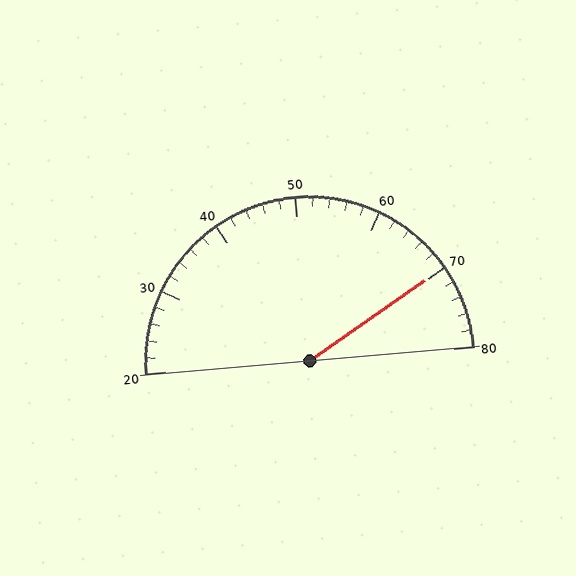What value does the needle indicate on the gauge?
The needle indicates approximately 70.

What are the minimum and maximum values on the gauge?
The gauge ranges from 20 to 80.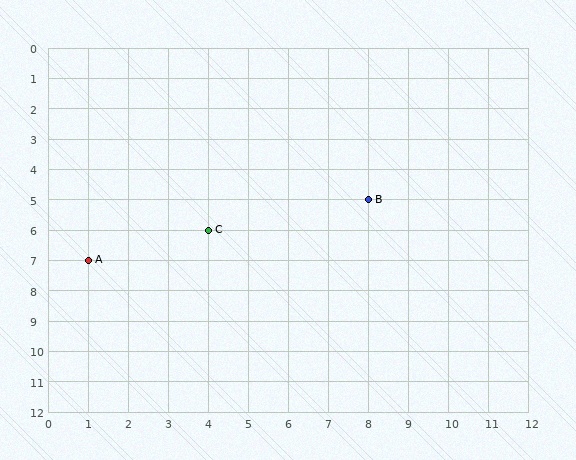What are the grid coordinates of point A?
Point A is at grid coordinates (1, 7).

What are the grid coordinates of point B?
Point B is at grid coordinates (8, 5).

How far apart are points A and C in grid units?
Points A and C are 3 columns and 1 row apart (about 3.2 grid units diagonally).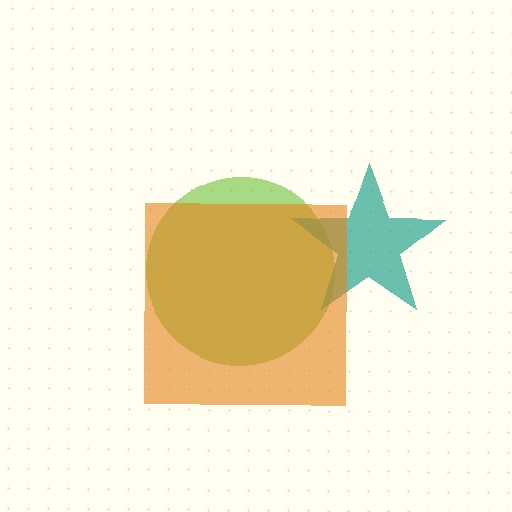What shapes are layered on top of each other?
The layered shapes are: a lime circle, a teal star, an orange square.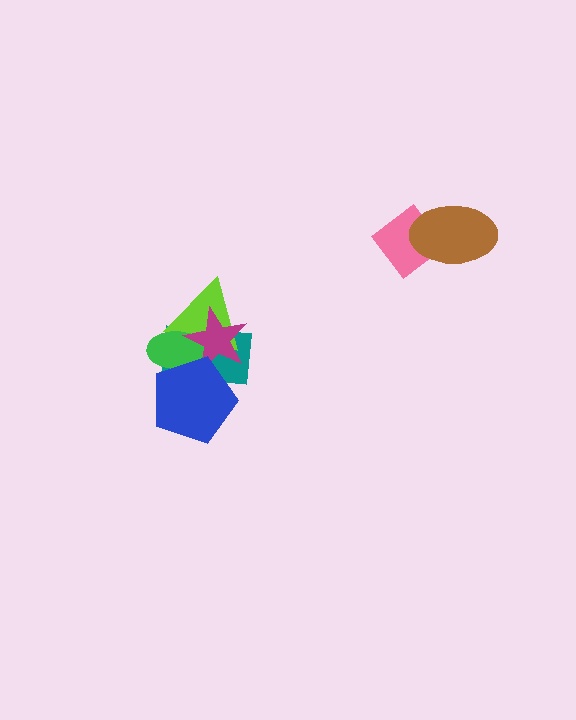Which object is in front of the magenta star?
The blue pentagon is in front of the magenta star.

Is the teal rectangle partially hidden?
Yes, it is partially covered by another shape.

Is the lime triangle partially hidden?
Yes, it is partially covered by another shape.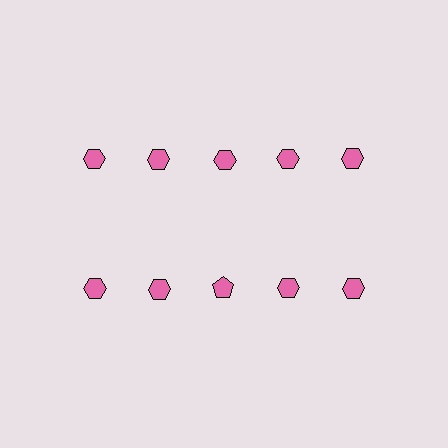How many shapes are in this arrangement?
There are 10 shapes arranged in a grid pattern.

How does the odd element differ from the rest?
It has a different shape: pentagon instead of hexagon.